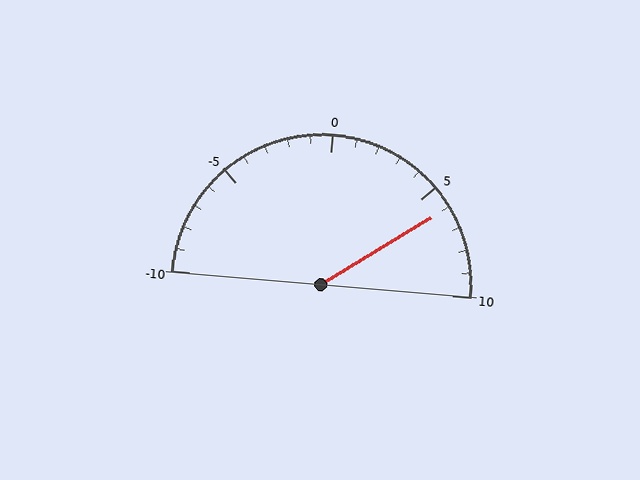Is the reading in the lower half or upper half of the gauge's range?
The reading is in the upper half of the range (-10 to 10).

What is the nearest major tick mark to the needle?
The nearest major tick mark is 5.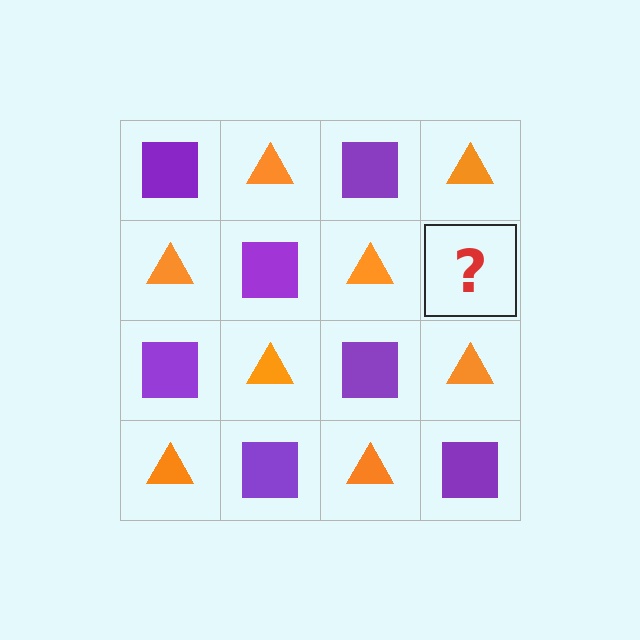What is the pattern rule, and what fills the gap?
The rule is that it alternates purple square and orange triangle in a checkerboard pattern. The gap should be filled with a purple square.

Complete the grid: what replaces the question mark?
The question mark should be replaced with a purple square.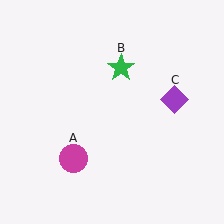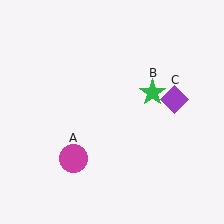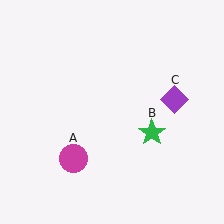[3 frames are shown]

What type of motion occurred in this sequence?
The green star (object B) rotated clockwise around the center of the scene.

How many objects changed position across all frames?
1 object changed position: green star (object B).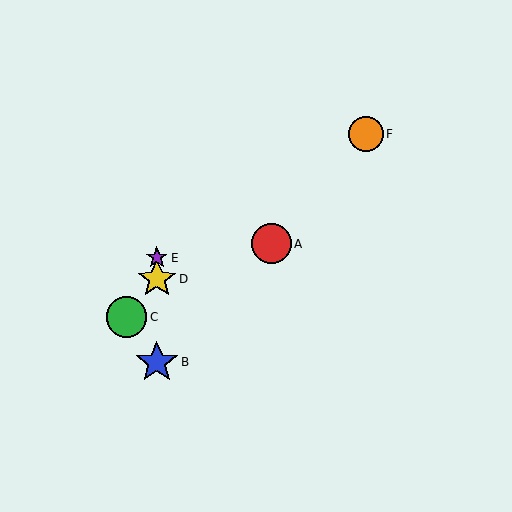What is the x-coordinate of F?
Object F is at x≈366.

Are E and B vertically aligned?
Yes, both are at x≈157.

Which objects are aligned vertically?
Objects B, D, E are aligned vertically.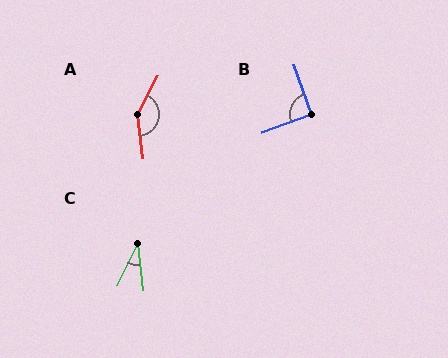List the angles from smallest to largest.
C (33°), B (91°), A (145°).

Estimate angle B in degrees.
Approximately 91 degrees.